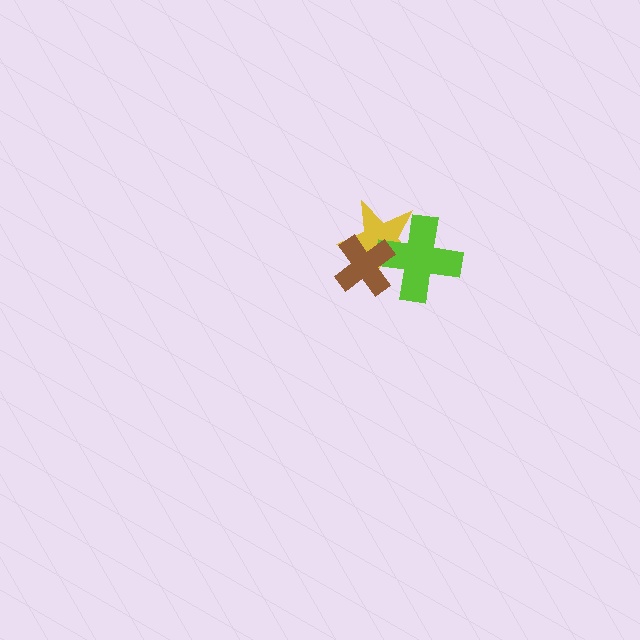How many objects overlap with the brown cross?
2 objects overlap with the brown cross.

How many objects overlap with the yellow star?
2 objects overlap with the yellow star.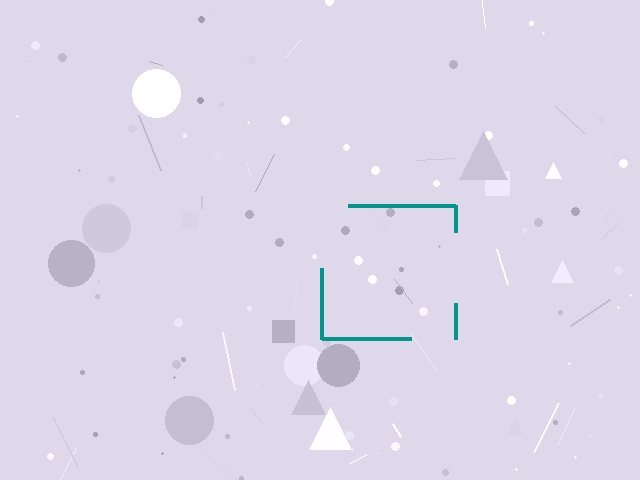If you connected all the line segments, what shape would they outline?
They would outline a square.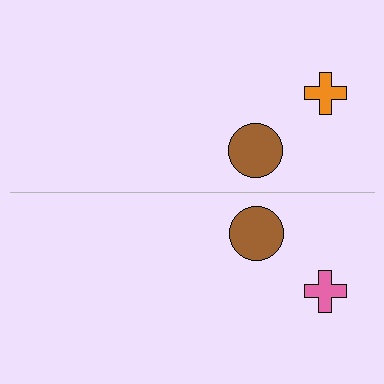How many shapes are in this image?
There are 4 shapes in this image.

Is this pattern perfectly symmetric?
No, the pattern is not perfectly symmetric. The pink cross on the bottom side breaks the symmetry — its mirror counterpart is orange.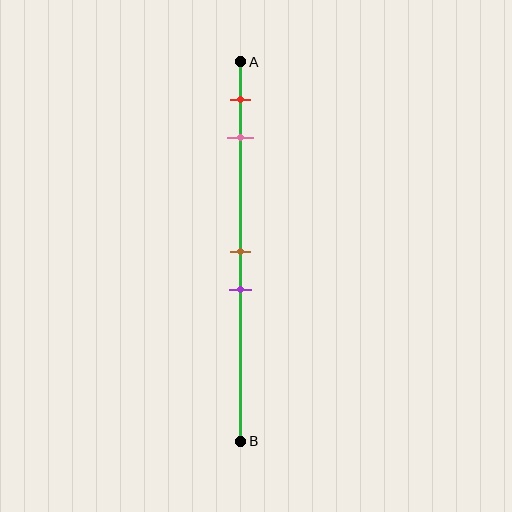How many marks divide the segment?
There are 4 marks dividing the segment.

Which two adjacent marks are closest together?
The brown and purple marks are the closest adjacent pair.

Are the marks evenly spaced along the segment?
No, the marks are not evenly spaced.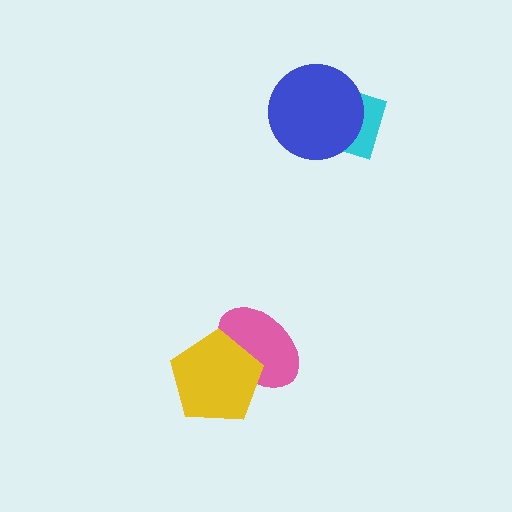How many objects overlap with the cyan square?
1 object overlaps with the cyan square.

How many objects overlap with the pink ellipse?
1 object overlaps with the pink ellipse.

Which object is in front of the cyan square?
The blue circle is in front of the cyan square.